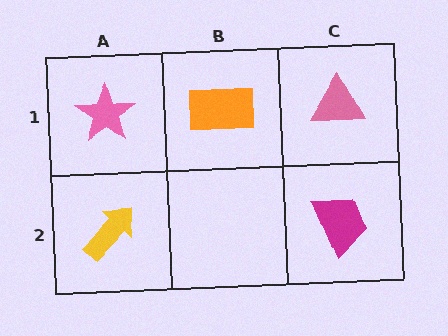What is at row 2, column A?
A yellow arrow.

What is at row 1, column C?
A pink triangle.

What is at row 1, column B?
An orange rectangle.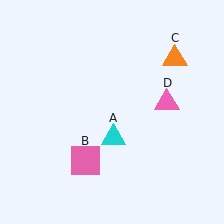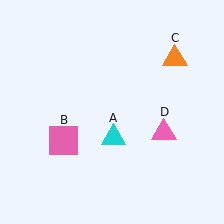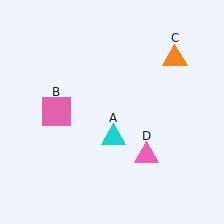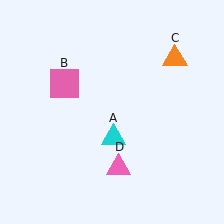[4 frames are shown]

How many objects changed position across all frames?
2 objects changed position: pink square (object B), pink triangle (object D).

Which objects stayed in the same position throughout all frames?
Cyan triangle (object A) and orange triangle (object C) remained stationary.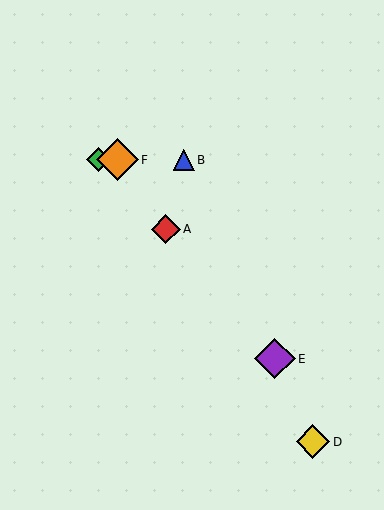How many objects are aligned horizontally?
3 objects (B, C, F) are aligned horizontally.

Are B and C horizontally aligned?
Yes, both are at y≈160.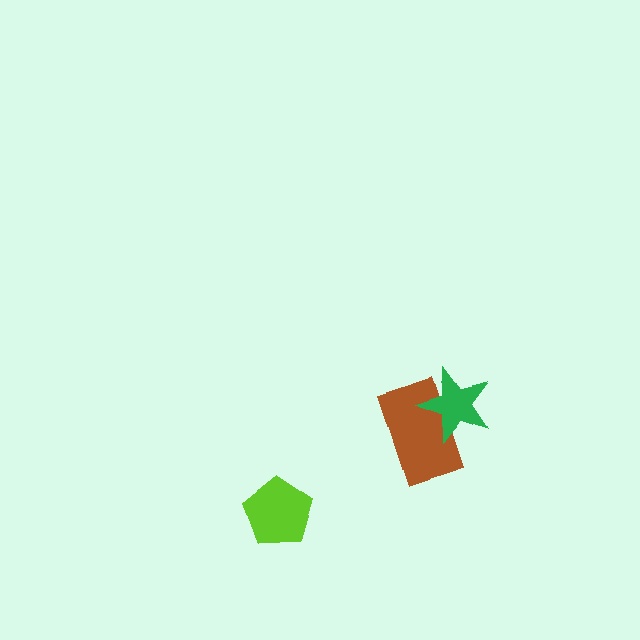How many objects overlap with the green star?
1 object overlaps with the green star.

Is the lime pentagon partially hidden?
No, no other shape covers it.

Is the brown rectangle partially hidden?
Yes, it is partially covered by another shape.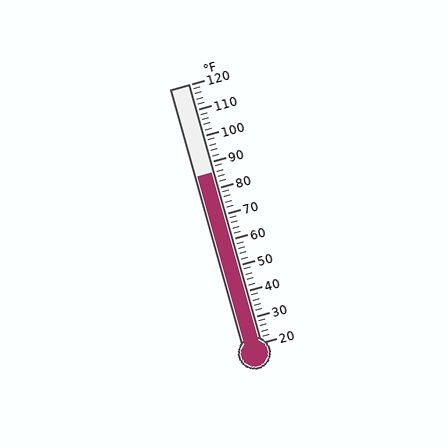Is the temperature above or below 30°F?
The temperature is above 30°F.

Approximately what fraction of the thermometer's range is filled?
The thermometer is filled to approximately 65% of its range.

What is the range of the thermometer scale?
The thermometer scale ranges from 20°F to 120°F.